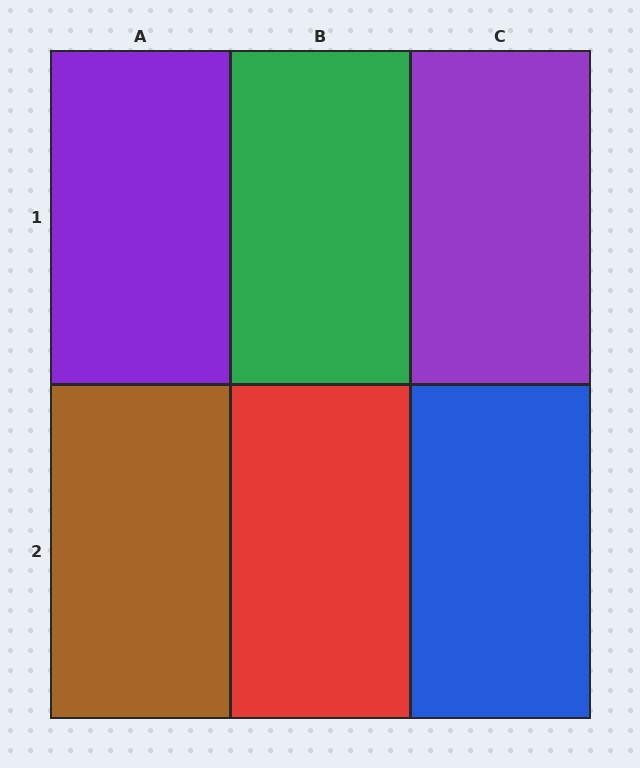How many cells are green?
1 cell is green.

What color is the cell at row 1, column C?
Purple.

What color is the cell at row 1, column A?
Purple.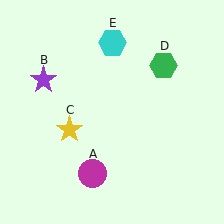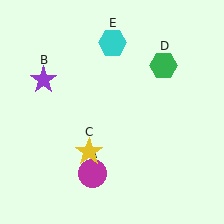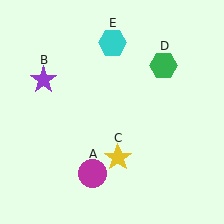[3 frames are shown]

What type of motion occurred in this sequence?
The yellow star (object C) rotated counterclockwise around the center of the scene.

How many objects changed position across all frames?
1 object changed position: yellow star (object C).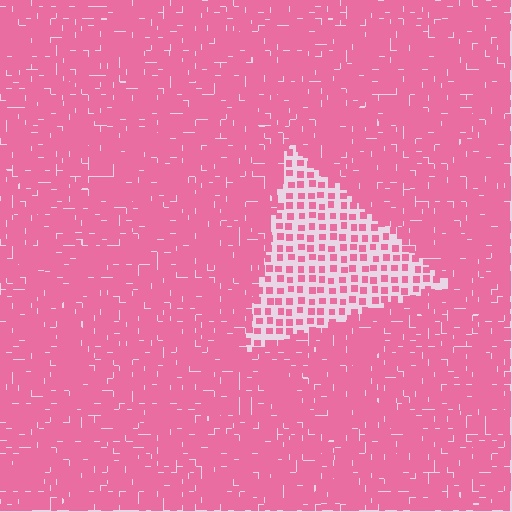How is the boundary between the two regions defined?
The boundary is defined by a change in element density (approximately 2.8x ratio). All elements are the same color, size, and shape.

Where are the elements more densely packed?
The elements are more densely packed outside the triangle boundary.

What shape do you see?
I see a triangle.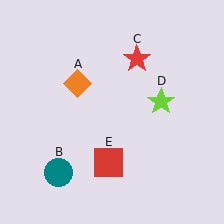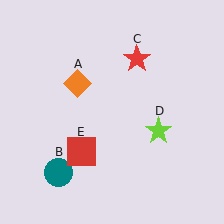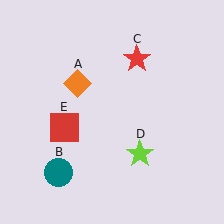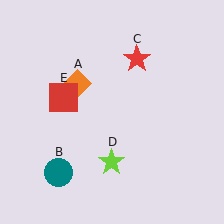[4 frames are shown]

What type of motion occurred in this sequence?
The lime star (object D), red square (object E) rotated clockwise around the center of the scene.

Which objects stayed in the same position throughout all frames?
Orange diamond (object A) and teal circle (object B) and red star (object C) remained stationary.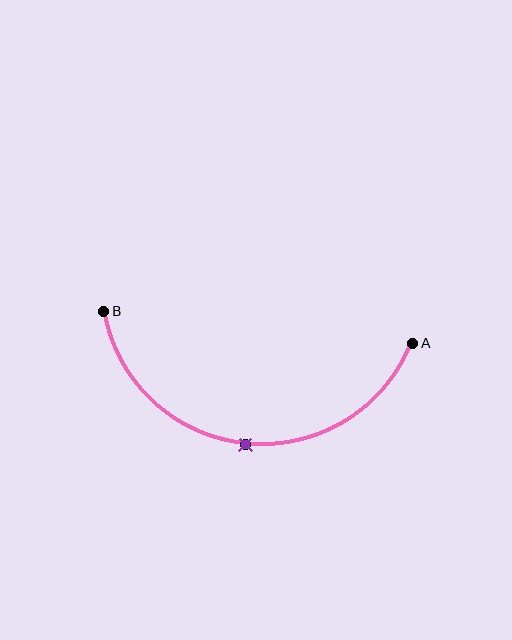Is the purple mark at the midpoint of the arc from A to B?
Yes. The purple mark lies on the arc at equal arc-length from both A and B — it is the arc midpoint.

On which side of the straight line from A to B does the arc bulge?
The arc bulges below the straight line connecting A and B.